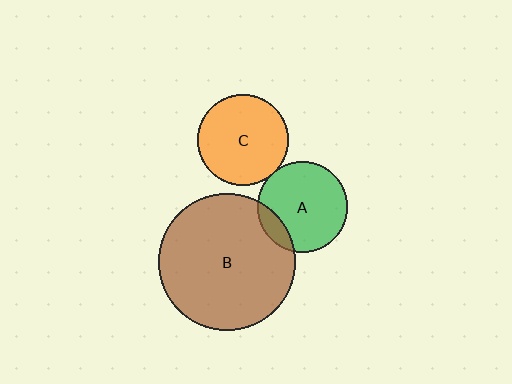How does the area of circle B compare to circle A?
Approximately 2.3 times.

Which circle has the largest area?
Circle B (brown).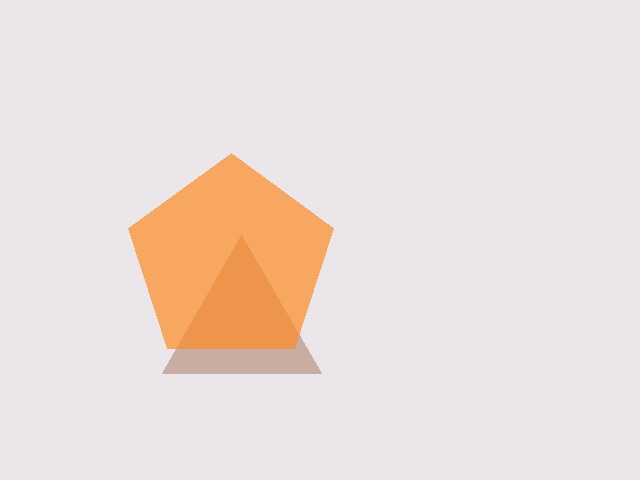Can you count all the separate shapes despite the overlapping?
Yes, there are 2 separate shapes.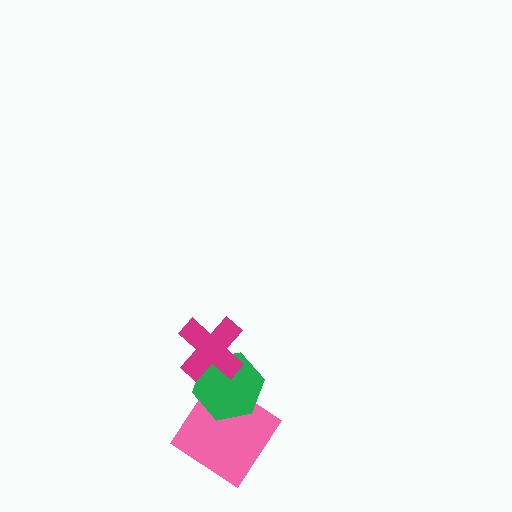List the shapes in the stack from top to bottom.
From top to bottom: the magenta cross, the green hexagon, the pink diamond.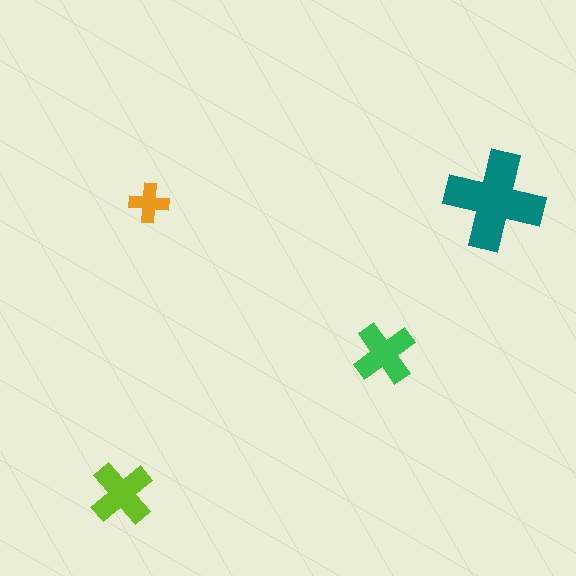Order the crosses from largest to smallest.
the teal one, the lime one, the green one, the orange one.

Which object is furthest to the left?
The lime cross is leftmost.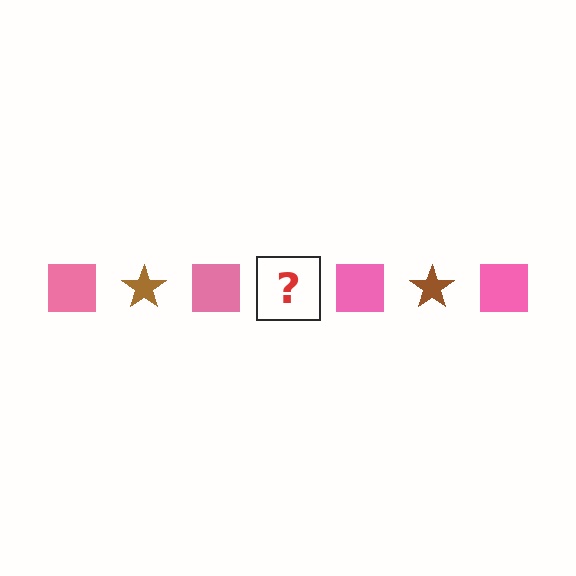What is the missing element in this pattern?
The missing element is a brown star.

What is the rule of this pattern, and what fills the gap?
The rule is that the pattern alternates between pink square and brown star. The gap should be filled with a brown star.